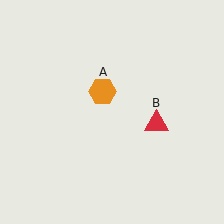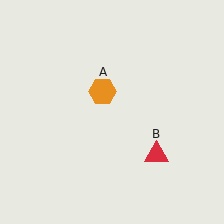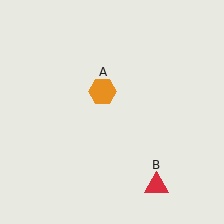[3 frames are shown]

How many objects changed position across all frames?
1 object changed position: red triangle (object B).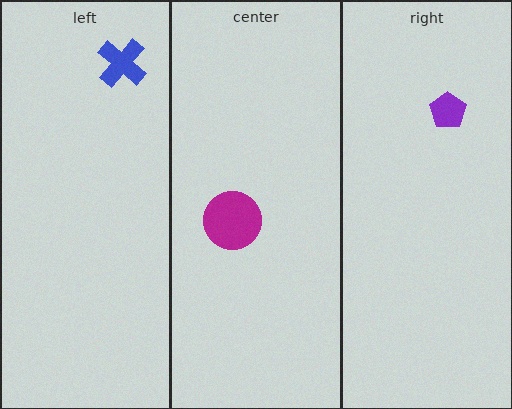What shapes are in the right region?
The purple pentagon.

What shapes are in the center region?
The magenta circle.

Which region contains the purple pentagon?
The right region.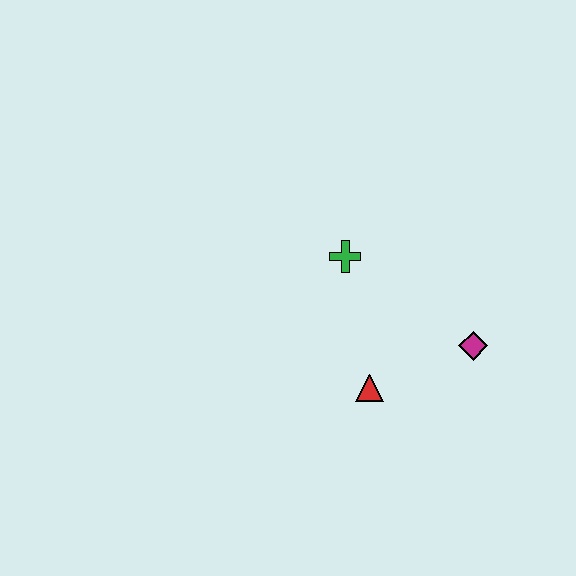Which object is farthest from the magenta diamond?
The green cross is farthest from the magenta diamond.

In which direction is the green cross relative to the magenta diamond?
The green cross is to the left of the magenta diamond.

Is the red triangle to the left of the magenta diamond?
Yes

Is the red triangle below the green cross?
Yes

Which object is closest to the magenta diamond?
The red triangle is closest to the magenta diamond.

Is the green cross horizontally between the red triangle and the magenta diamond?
No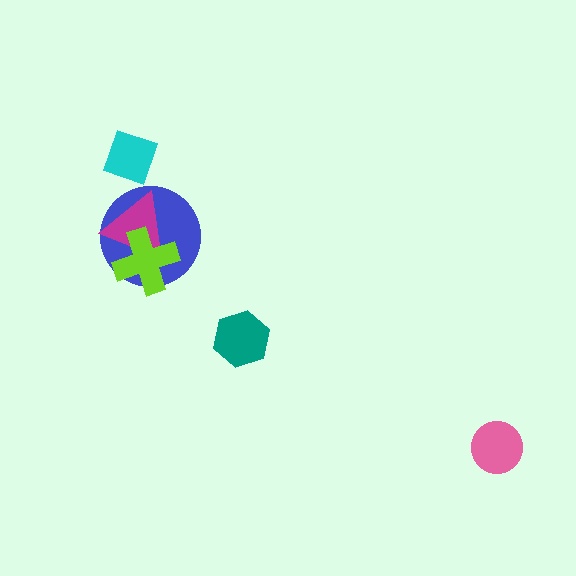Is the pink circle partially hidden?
No, no other shape covers it.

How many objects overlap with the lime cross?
2 objects overlap with the lime cross.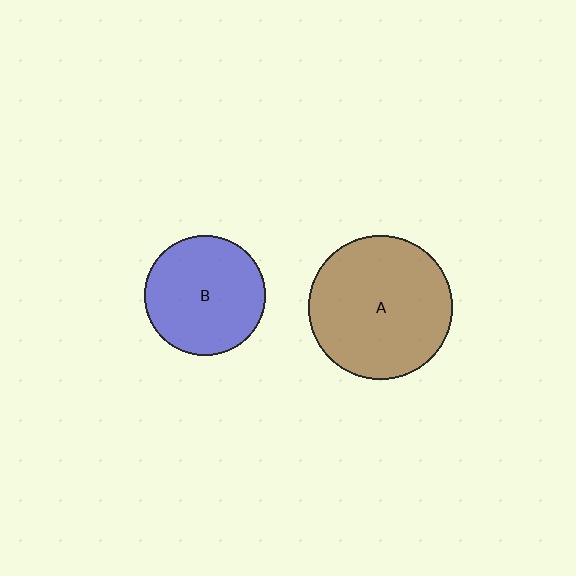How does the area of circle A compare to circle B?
Approximately 1.4 times.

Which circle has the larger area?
Circle A (brown).